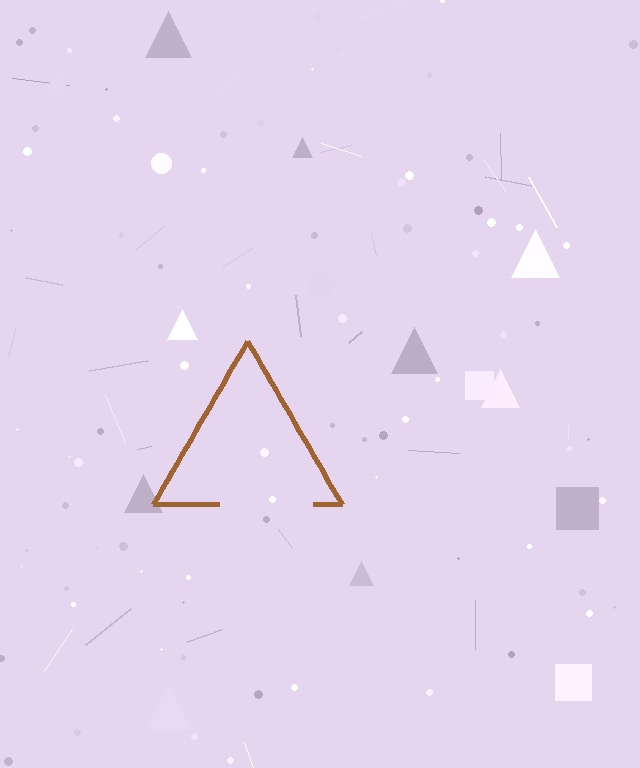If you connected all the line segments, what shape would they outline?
They would outline a triangle.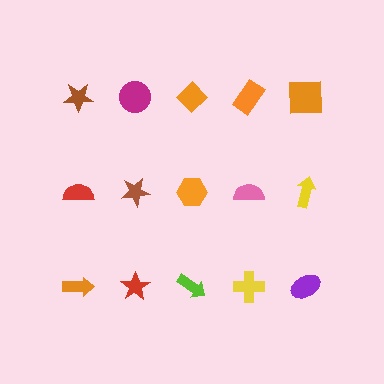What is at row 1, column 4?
An orange rectangle.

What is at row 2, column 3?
An orange hexagon.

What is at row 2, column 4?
A pink semicircle.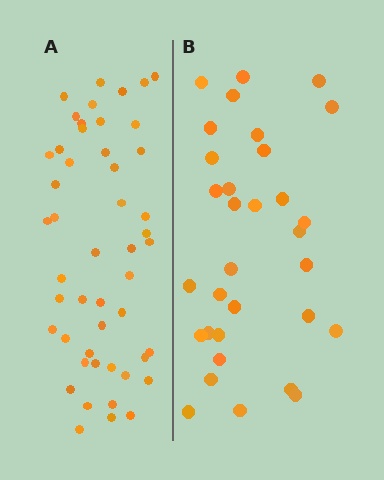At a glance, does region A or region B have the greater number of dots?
Region A (the left region) has more dots.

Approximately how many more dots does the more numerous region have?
Region A has approximately 15 more dots than region B.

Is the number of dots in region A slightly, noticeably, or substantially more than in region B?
Region A has substantially more. The ratio is roughly 1.5 to 1.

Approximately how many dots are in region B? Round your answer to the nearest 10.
About 30 dots. (The exact count is 32, which rounds to 30.)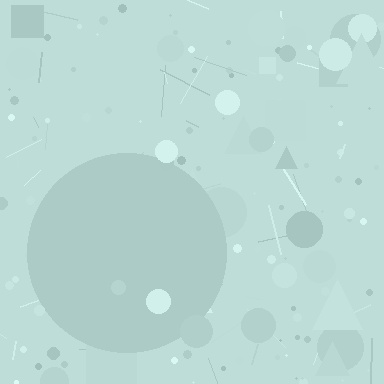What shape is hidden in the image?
A circle is hidden in the image.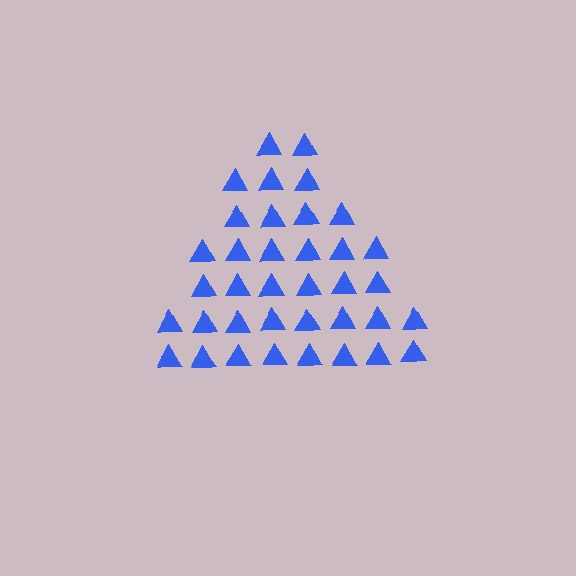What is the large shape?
The large shape is a triangle.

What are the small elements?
The small elements are triangles.